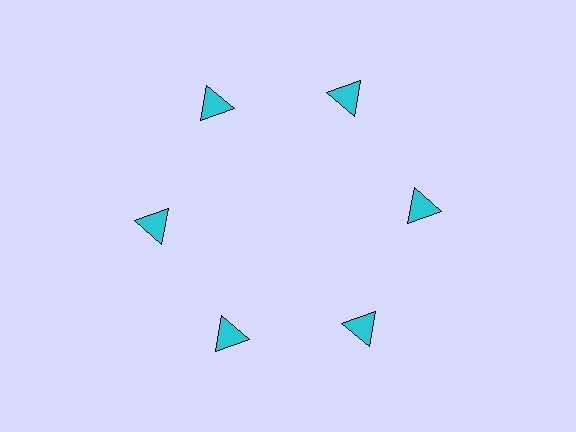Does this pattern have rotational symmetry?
Yes, this pattern has 6-fold rotational symmetry. It looks the same after rotating 60 degrees around the center.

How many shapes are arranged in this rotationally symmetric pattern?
There are 6 shapes, arranged in 6 groups of 1.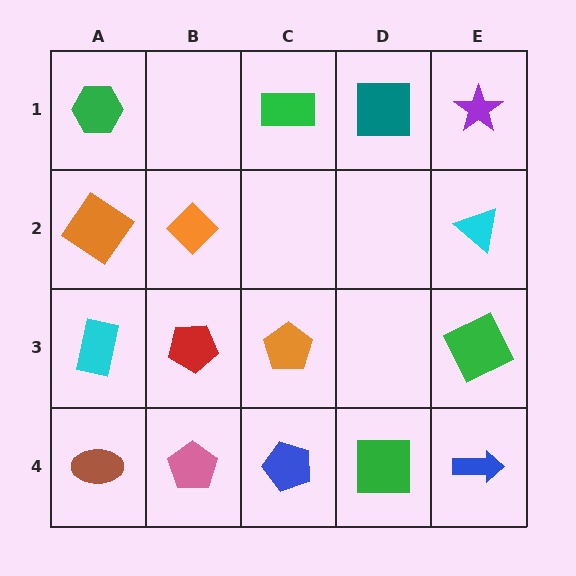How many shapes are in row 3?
4 shapes.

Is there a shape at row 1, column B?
No, that cell is empty.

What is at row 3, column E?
A green square.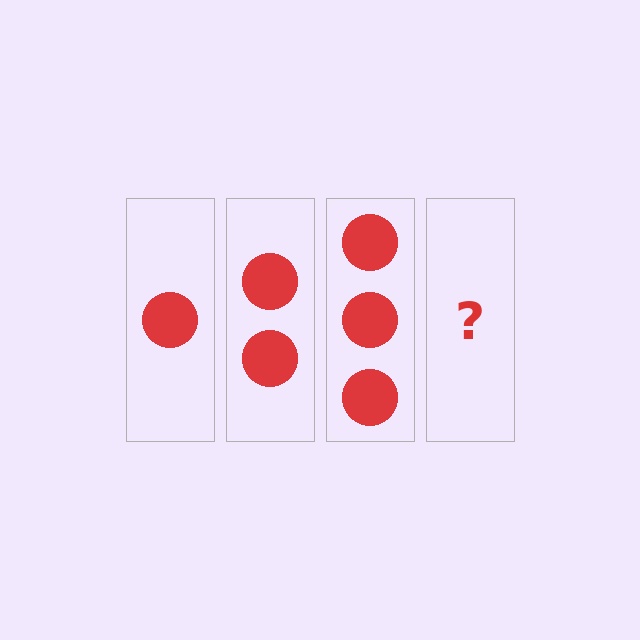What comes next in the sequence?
The next element should be 4 circles.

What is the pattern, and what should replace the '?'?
The pattern is that each step adds one more circle. The '?' should be 4 circles.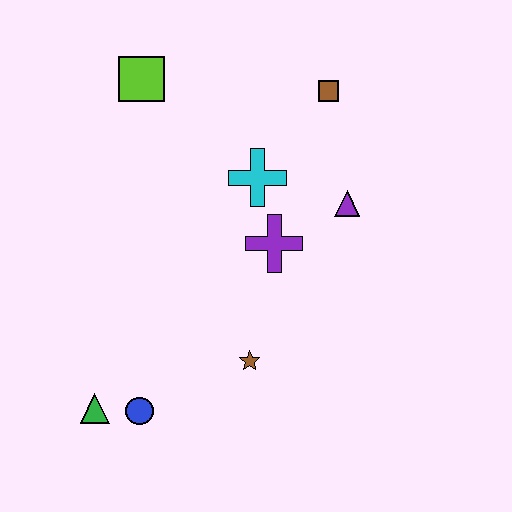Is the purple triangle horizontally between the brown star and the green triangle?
No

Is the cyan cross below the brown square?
Yes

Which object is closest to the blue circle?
The green triangle is closest to the blue circle.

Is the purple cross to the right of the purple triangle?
No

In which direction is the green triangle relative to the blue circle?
The green triangle is to the left of the blue circle.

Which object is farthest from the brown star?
The lime square is farthest from the brown star.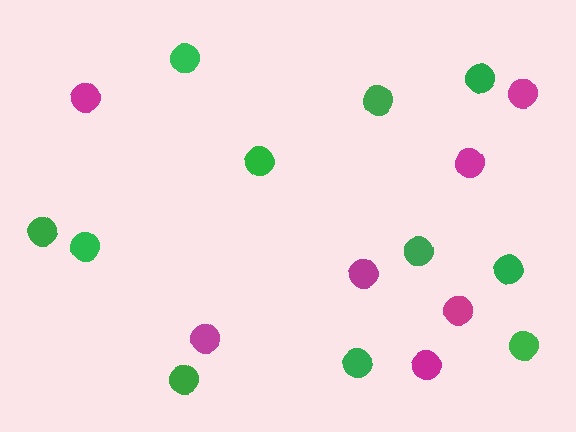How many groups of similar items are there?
There are 2 groups: one group of green circles (11) and one group of magenta circles (7).